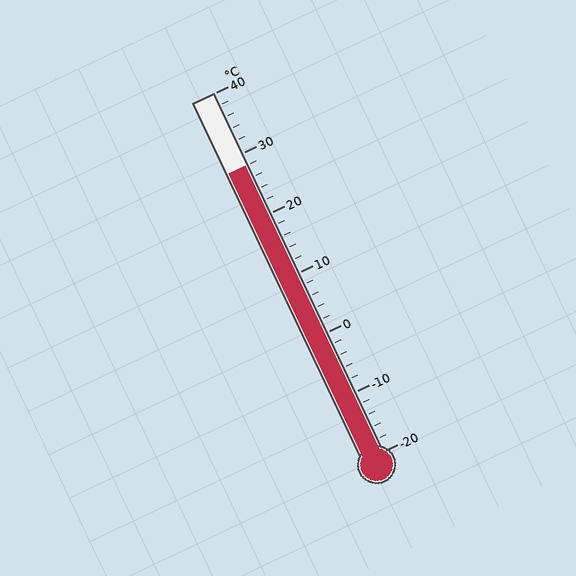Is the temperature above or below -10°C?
The temperature is above -10°C.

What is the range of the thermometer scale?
The thermometer scale ranges from -20°C to 40°C.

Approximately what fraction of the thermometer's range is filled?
The thermometer is filled to approximately 80% of its range.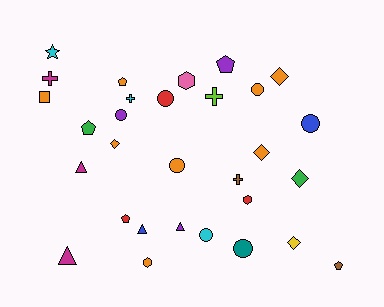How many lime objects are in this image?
There is 1 lime object.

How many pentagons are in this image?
There are 5 pentagons.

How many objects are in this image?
There are 30 objects.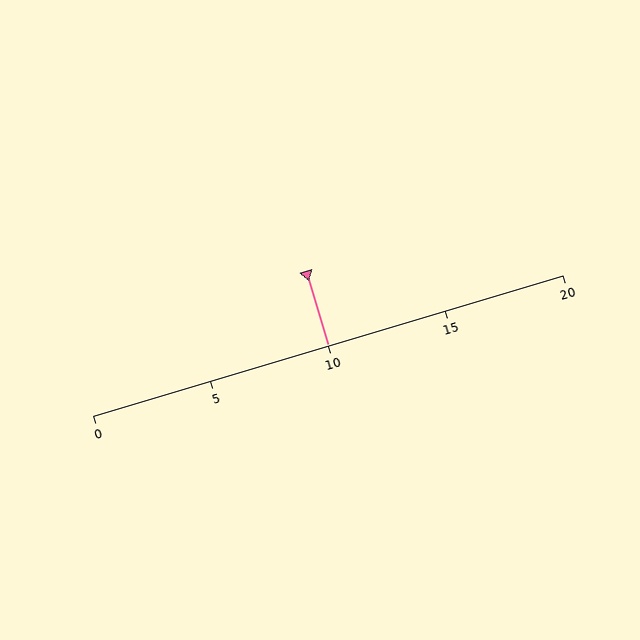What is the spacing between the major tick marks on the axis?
The major ticks are spaced 5 apart.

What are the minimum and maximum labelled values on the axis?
The axis runs from 0 to 20.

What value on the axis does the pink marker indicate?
The marker indicates approximately 10.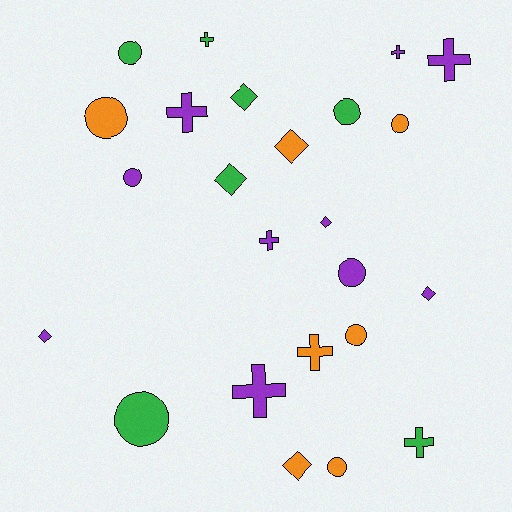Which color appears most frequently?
Purple, with 10 objects.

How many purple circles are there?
There are 2 purple circles.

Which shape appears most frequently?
Circle, with 9 objects.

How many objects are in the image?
There are 24 objects.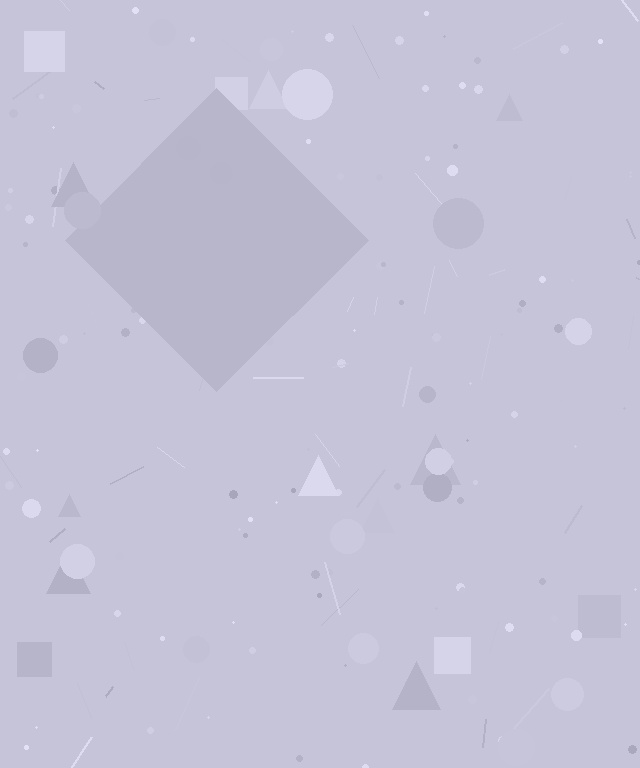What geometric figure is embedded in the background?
A diamond is embedded in the background.